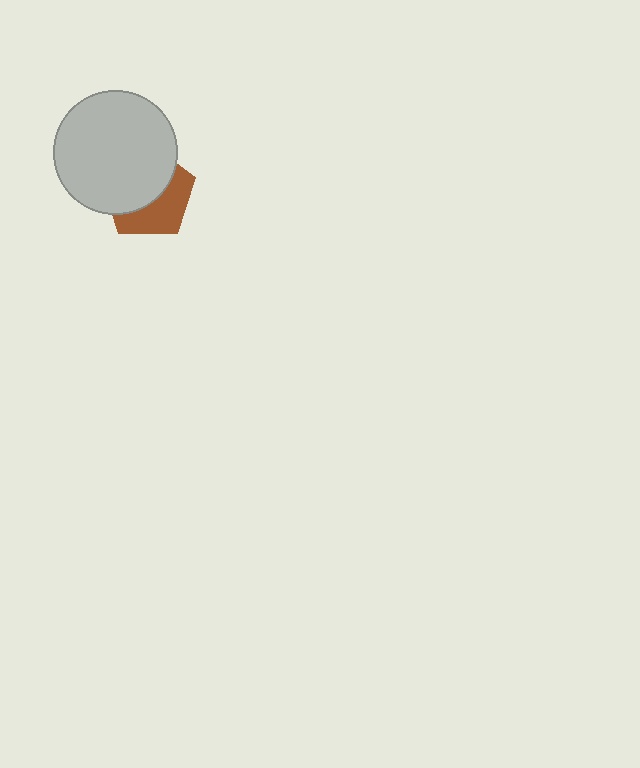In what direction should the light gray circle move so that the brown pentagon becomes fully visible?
The light gray circle should move toward the upper-left. That is the shortest direction to clear the overlap and leave the brown pentagon fully visible.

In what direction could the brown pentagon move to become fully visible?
The brown pentagon could move toward the lower-right. That would shift it out from behind the light gray circle entirely.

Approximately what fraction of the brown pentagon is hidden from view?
Roughly 57% of the brown pentagon is hidden behind the light gray circle.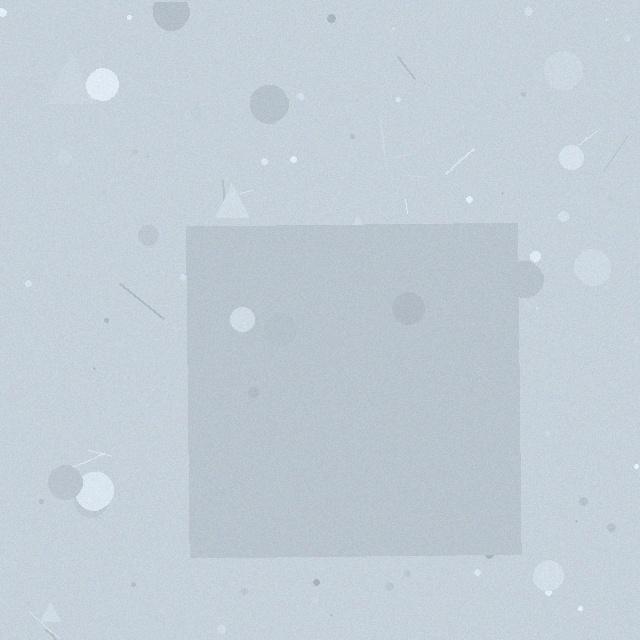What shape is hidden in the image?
A square is hidden in the image.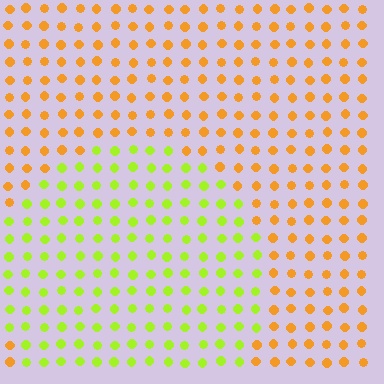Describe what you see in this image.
The image is filled with small orange elements in a uniform arrangement. A circle-shaped region is visible where the elements are tinted to a slightly different hue, forming a subtle color boundary.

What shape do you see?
I see a circle.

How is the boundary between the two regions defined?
The boundary is defined purely by a slight shift in hue (about 50 degrees). Spacing, size, and orientation are identical on both sides.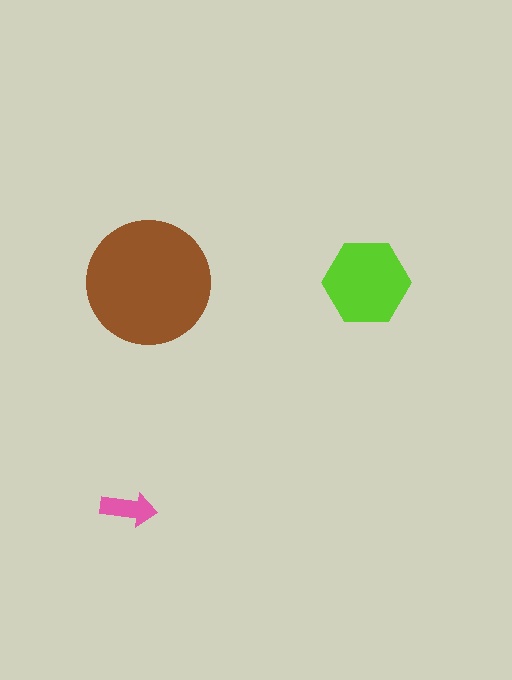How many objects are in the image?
There are 3 objects in the image.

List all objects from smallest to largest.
The pink arrow, the lime hexagon, the brown circle.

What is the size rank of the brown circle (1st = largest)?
1st.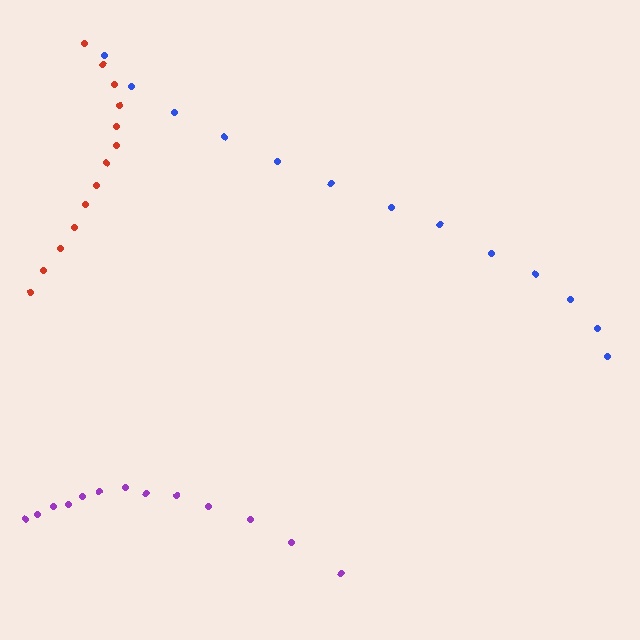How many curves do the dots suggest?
There are 3 distinct paths.